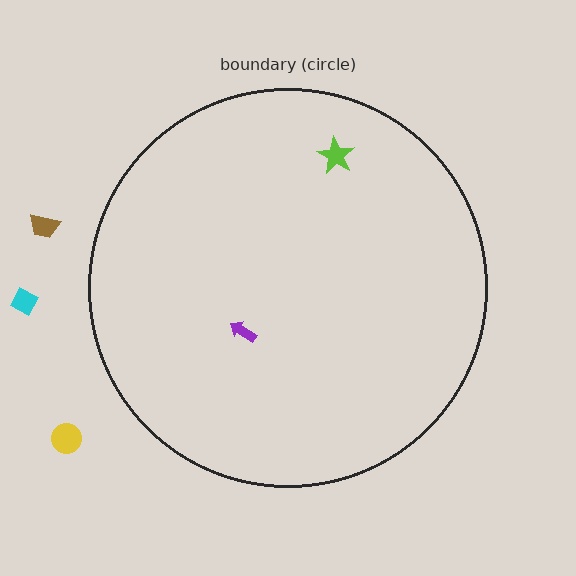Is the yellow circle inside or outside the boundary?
Outside.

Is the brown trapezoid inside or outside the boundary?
Outside.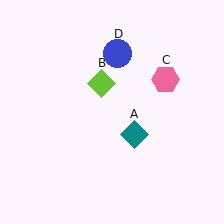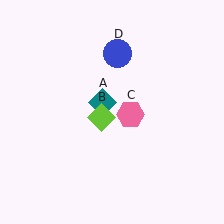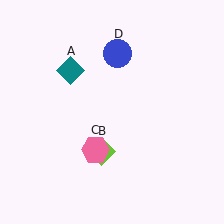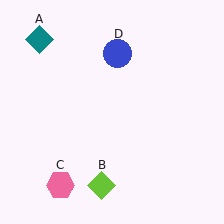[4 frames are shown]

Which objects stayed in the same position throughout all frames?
Blue circle (object D) remained stationary.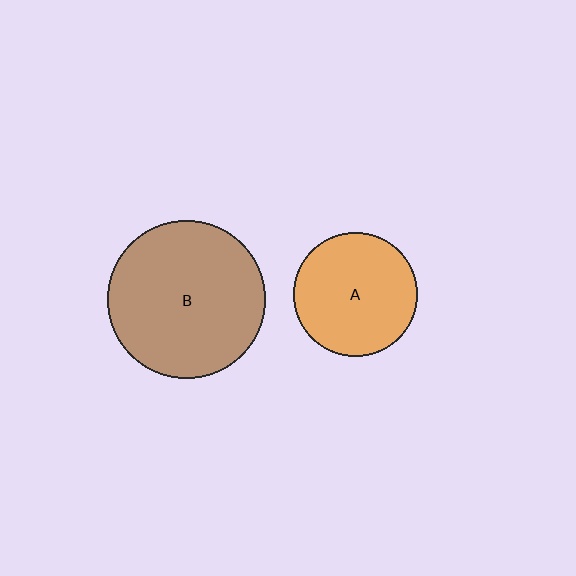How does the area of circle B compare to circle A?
Approximately 1.6 times.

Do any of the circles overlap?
No, none of the circles overlap.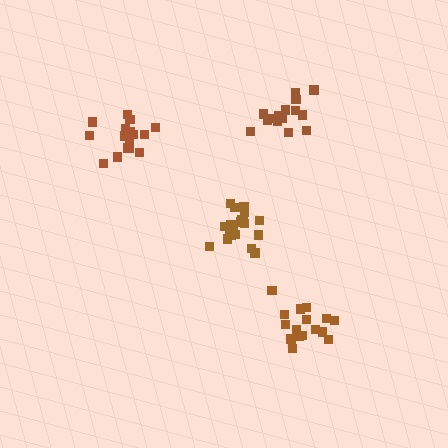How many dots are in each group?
Group 1: 16 dots, Group 2: 21 dots, Group 3: 15 dots, Group 4: 17 dots (69 total).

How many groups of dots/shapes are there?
There are 4 groups.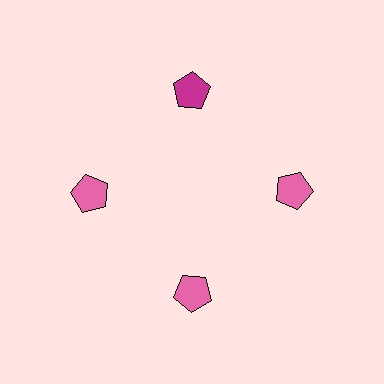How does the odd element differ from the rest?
It has a different color: magenta instead of pink.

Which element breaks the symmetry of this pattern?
The magenta pentagon at roughly the 12 o'clock position breaks the symmetry. All other shapes are pink pentagons.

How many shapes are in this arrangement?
There are 4 shapes arranged in a ring pattern.